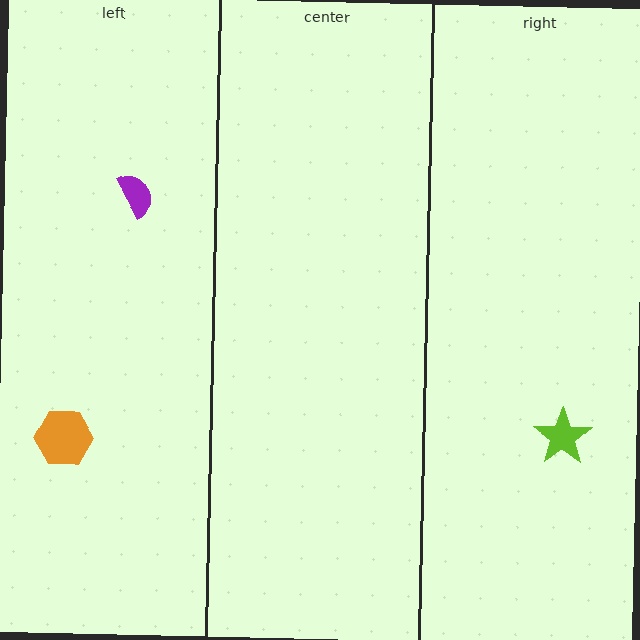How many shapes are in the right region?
1.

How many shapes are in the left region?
2.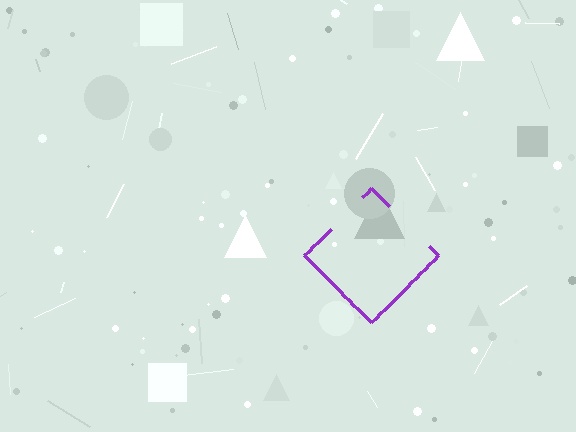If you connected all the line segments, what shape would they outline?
They would outline a diamond.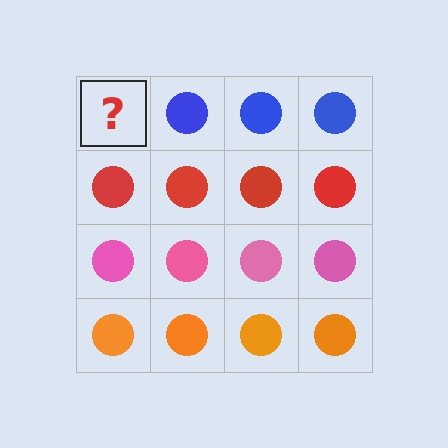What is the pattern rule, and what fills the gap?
The rule is that each row has a consistent color. The gap should be filled with a blue circle.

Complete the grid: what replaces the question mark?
The question mark should be replaced with a blue circle.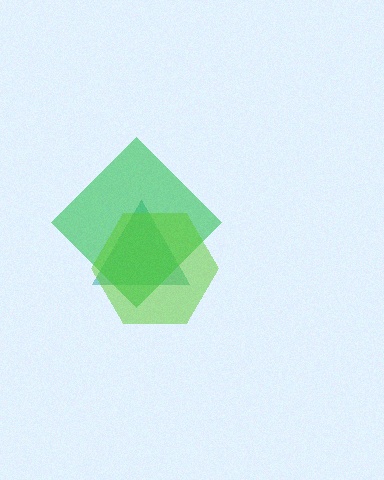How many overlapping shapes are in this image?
There are 3 overlapping shapes in the image.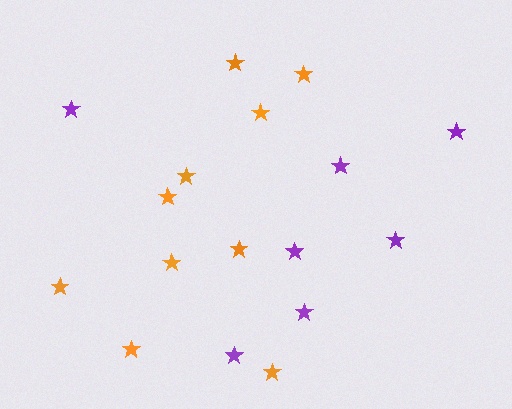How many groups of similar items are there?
There are 2 groups: one group of purple stars (7) and one group of orange stars (10).